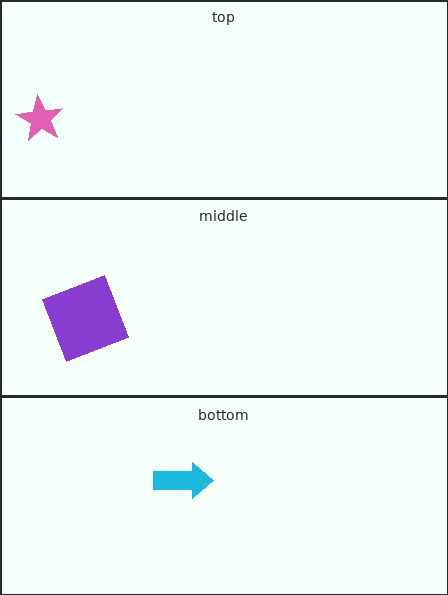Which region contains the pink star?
The top region.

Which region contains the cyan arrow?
The bottom region.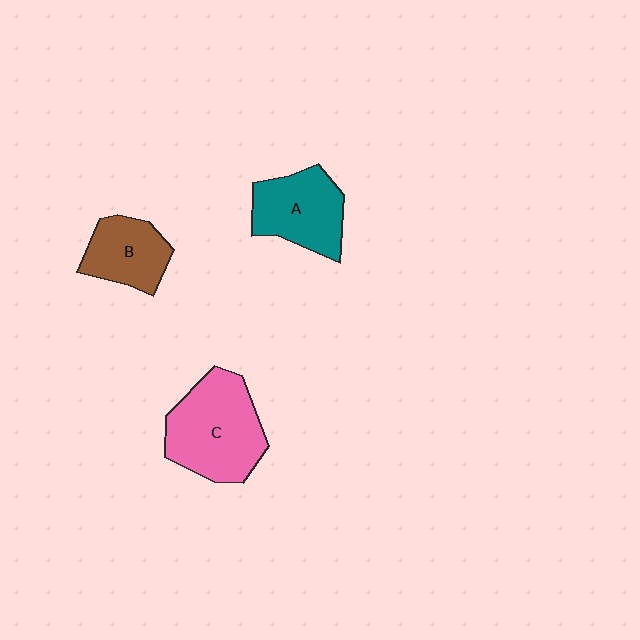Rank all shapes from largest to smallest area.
From largest to smallest: C (pink), A (teal), B (brown).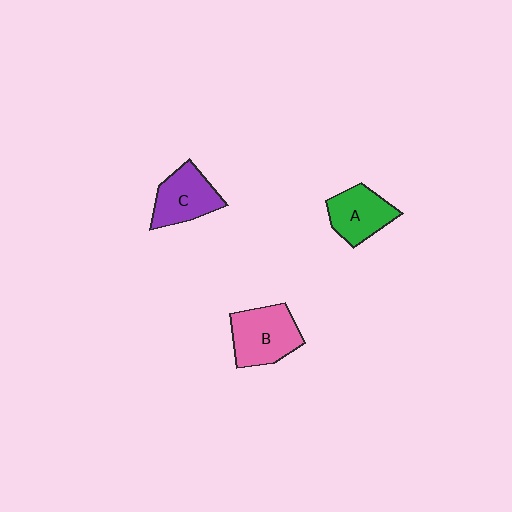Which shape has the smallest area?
Shape A (green).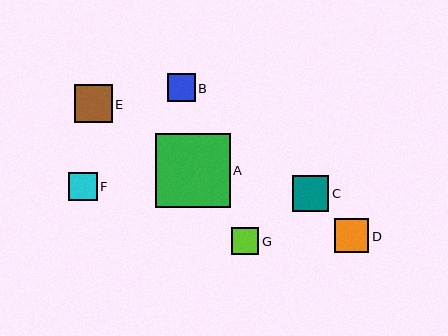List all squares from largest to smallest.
From largest to smallest: A, E, C, D, F, B, G.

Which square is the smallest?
Square G is the smallest with a size of approximately 27 pixels.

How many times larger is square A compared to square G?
Square A is approximately 2.7 times the size of square G.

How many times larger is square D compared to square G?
Square D is approximately 1.2 times the size of square G.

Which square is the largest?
Square A is the largest with a size of approximately 74 pixels.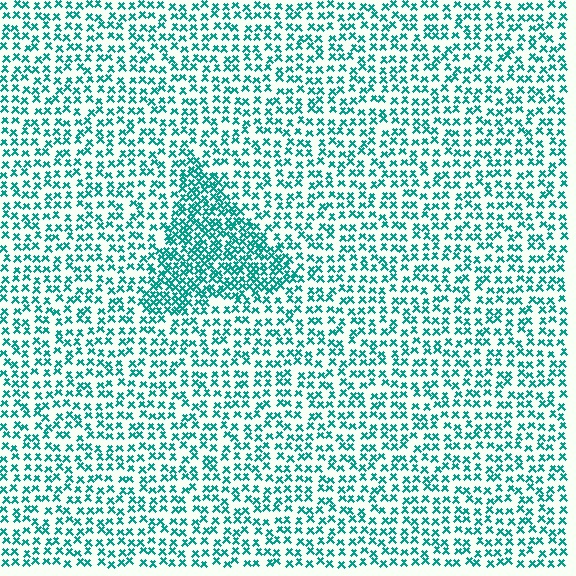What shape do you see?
I see a triangle.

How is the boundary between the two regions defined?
The boundary is defined by a change in element density (approximately 2.0x ratio). All elements are the same color, size, and shape.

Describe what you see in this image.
The image contains small teal elements arranged at two different densities. A triangle-shaped region is visible where the elements are more densely packed than the surrounding area.